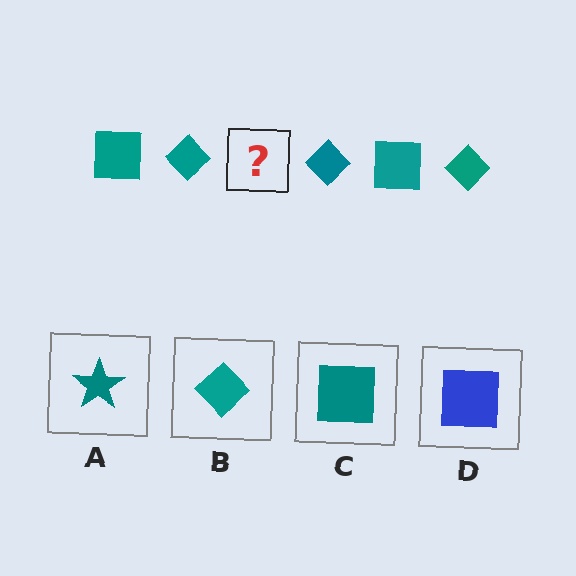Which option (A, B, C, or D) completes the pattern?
C.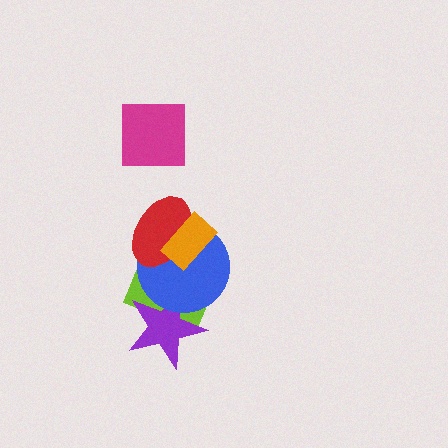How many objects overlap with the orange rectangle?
3 objects overlap with the orange rectangle.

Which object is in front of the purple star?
The blue circle is in front of the purple star.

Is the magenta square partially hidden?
No, no other shape covers it.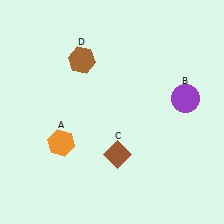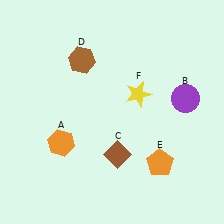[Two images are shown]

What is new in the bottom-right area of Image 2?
An orange pentagon (E) was added in the bottom-right area of Image 2.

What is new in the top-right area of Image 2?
A yellow star (F) was added in the top-right area of Image 2.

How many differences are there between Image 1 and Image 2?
There are 2 differences between the two images.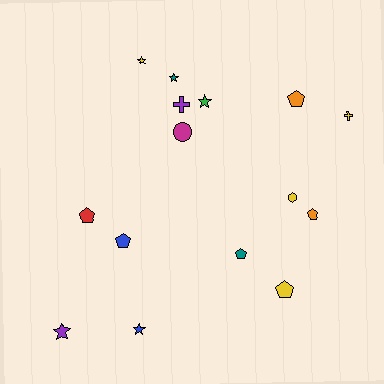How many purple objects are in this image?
There are 2 purple objects.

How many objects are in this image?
There are 15 objects.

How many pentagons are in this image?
There are 6 pentagons.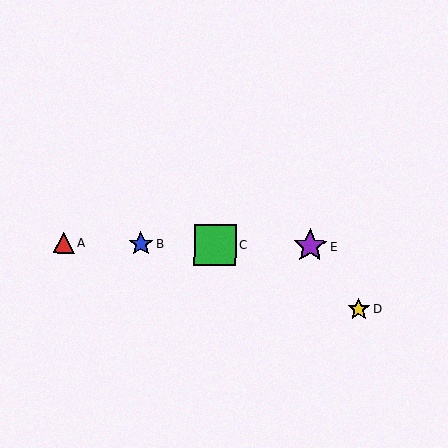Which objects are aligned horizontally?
Objects A, B, C, E are aligned horizontally.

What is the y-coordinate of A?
Object A is at y≈243.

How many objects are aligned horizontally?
4 objects (A, B, C, E) are aligned horizontally.